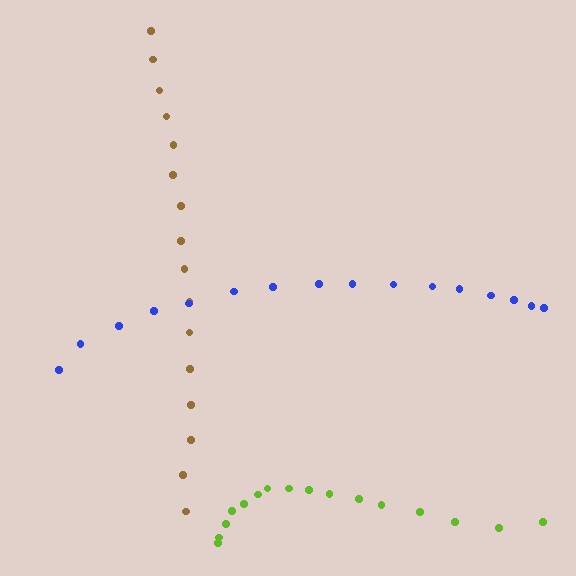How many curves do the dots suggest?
There are 3 distinct paths.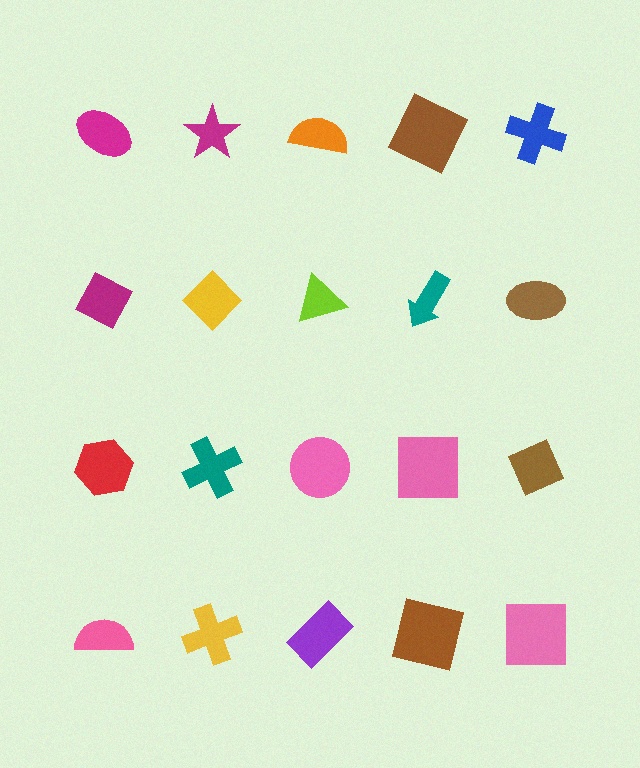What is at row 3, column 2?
A teal cross.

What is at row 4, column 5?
A pink square.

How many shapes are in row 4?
5 shapes.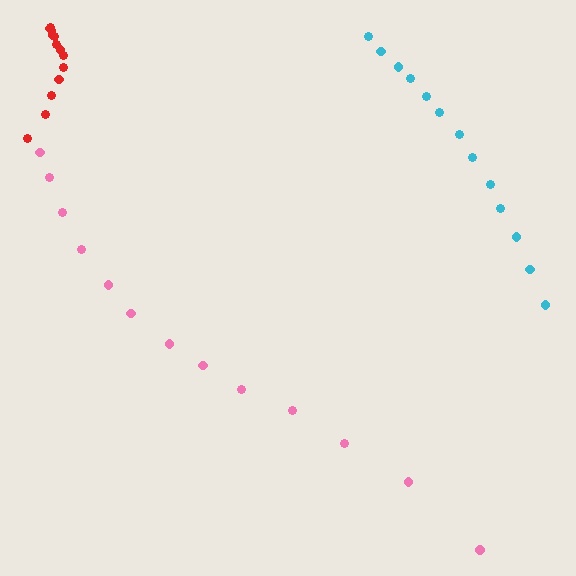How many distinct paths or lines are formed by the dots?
There are 3 distinct paths.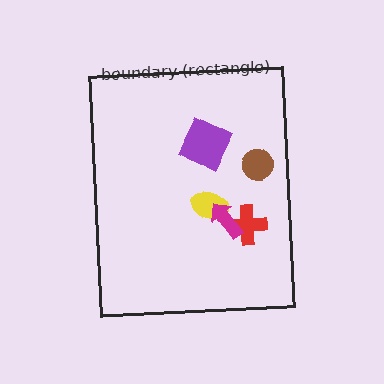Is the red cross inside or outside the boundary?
Inside.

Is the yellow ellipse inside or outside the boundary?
Inside.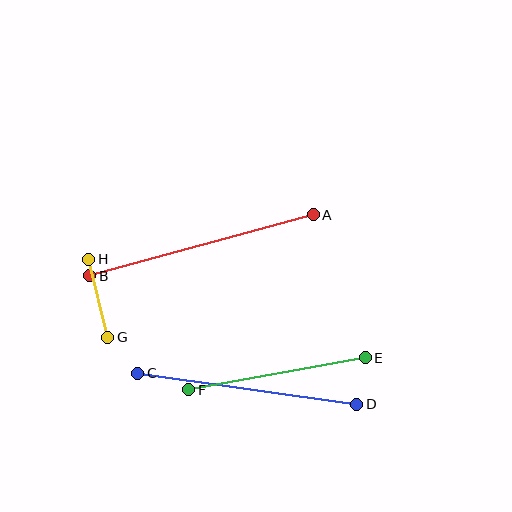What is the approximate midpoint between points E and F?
The midpoint is at approximately (277, 374) pixels.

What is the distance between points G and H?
The distance is approximately 80 pixels.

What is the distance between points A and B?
The distance is approximately 232 pixels.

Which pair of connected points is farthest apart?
Points A and B are farthest apart.